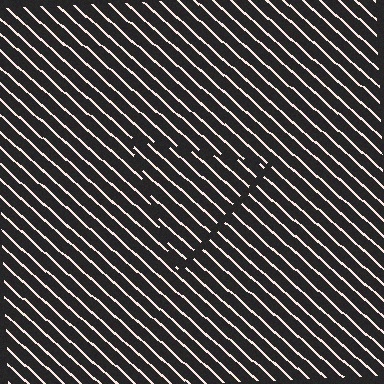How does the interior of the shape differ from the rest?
The interior of the shape contains the same grating, shifted by half a period — the contour is defined by the phase discontinuity where line-ends from the inner and outer gratings abut.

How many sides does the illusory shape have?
3 sides — the line-ends trace a triangle.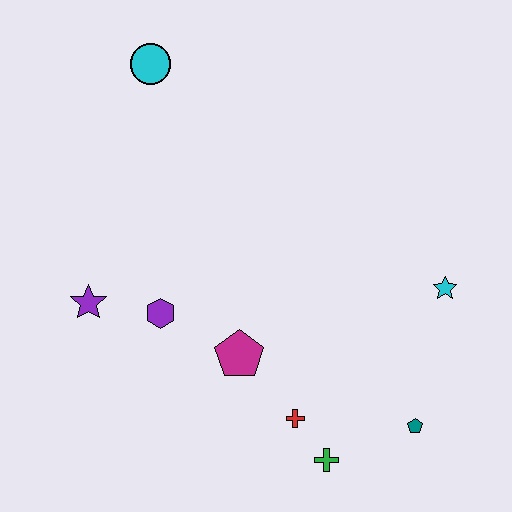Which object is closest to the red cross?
The green cross is closest to the red cross.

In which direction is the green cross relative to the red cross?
The green cross is below the red cross.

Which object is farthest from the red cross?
The cyan circle is farthest from the red cross.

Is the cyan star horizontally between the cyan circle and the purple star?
No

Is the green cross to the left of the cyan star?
Yes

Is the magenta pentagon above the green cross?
Yes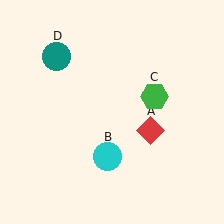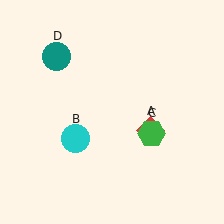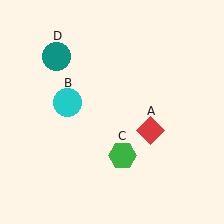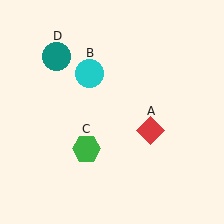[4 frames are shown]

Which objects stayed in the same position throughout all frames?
Red diamond (object A) and teal circle (object D) remained stationary.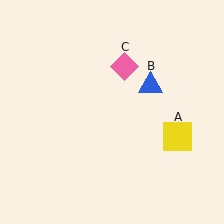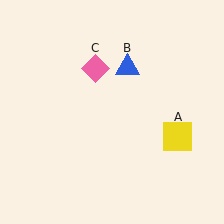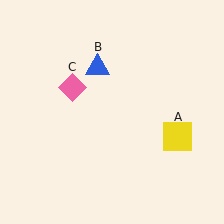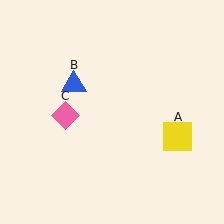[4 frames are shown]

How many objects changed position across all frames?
2 objects changed position: blue triangle (object B), pink diamond (object C).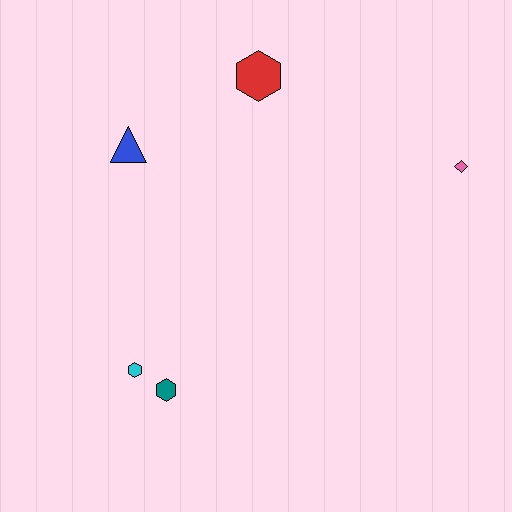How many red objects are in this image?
There is 1 red object.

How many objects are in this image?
There are 5 objects.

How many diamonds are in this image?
There is 1 diamond.